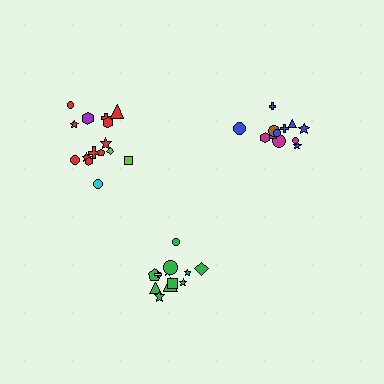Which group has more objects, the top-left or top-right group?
The top-left group.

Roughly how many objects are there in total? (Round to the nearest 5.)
Roughly 40 objects in total.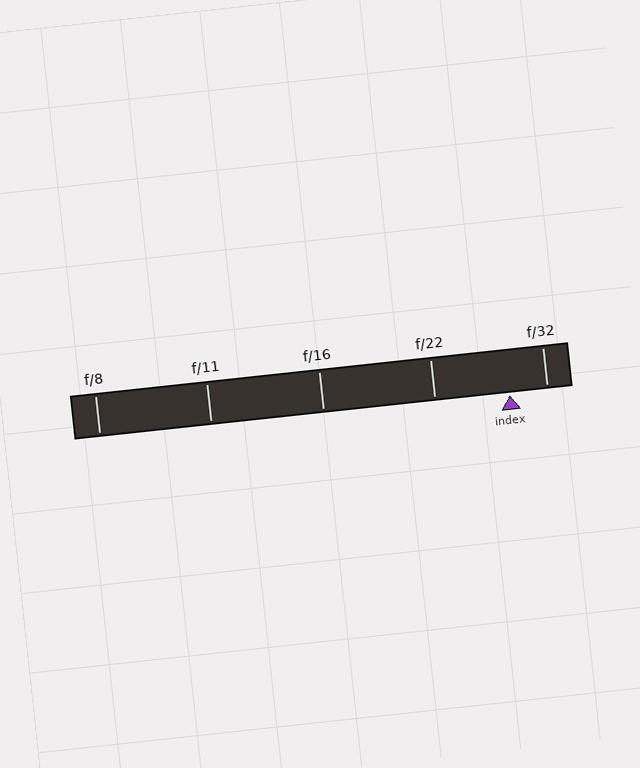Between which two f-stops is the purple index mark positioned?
The index mark is between f/22 and f/32.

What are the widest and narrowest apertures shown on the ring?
The widest aperture shown is f/8 and the narrowest is f/32.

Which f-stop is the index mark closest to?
The index mark is closest to f/32.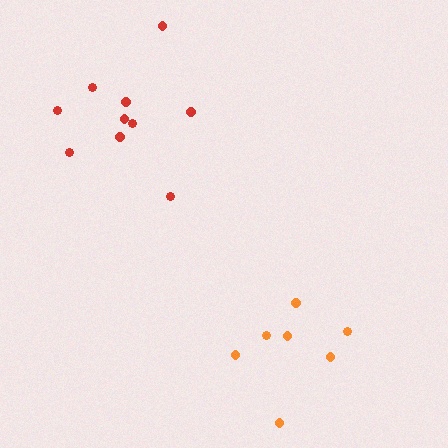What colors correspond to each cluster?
The clusters are colored: red, orange.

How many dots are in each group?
Group 1: 10 dots, Group 2: 7 dots (17 total).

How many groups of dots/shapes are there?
There are 2 groups.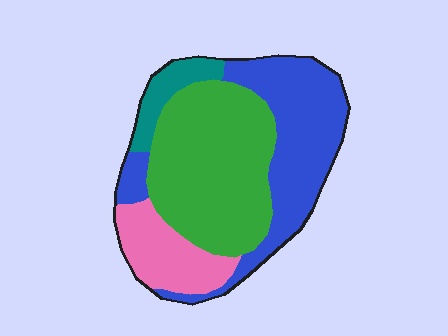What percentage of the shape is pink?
Pink covers around 15% of the shape.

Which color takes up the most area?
Green, at roughly 40%.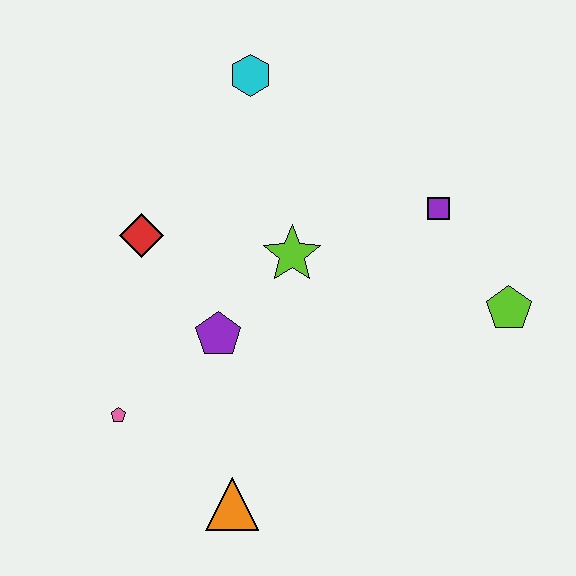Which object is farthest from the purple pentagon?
The lime pentagon is farthest from the purple pentagon.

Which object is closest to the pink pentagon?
The purple pentagon is closest to the pink pentagon.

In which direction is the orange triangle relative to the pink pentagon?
The orange triangle is to the right of the pink pentagon.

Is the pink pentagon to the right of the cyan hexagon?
No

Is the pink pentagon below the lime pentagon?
Yes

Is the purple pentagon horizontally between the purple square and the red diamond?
Yes